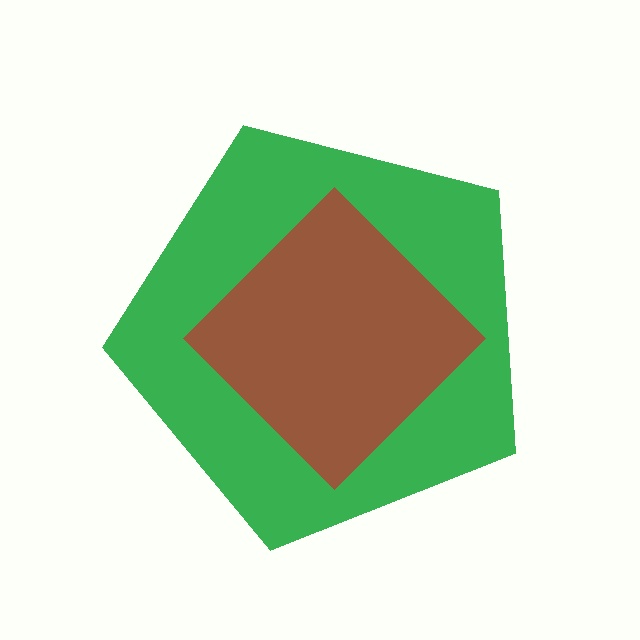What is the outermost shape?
The green pentagon.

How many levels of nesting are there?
2.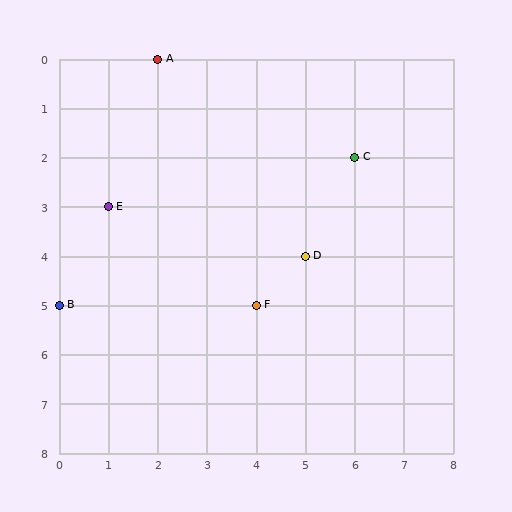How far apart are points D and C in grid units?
Points D and C are 1 column and 2 rows apart (about 2.2 grid units diagonally).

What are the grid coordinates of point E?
Point E is at grid coordinates (1, 3).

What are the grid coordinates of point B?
Point B is at grid coordinates (0, 5).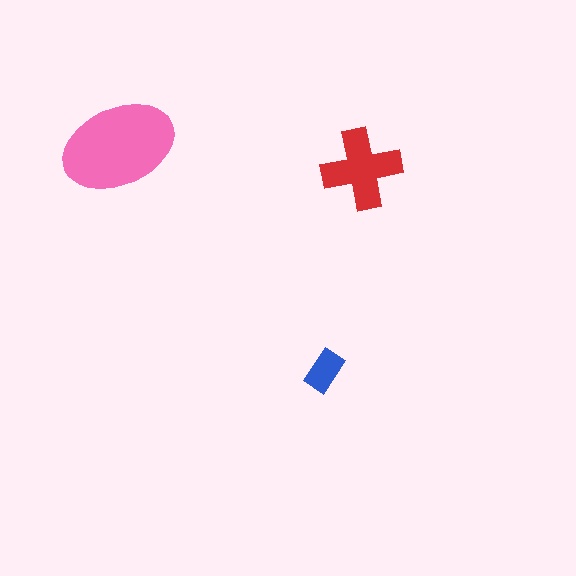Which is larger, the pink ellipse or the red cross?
The pink ellipse.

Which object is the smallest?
The blue rectangle.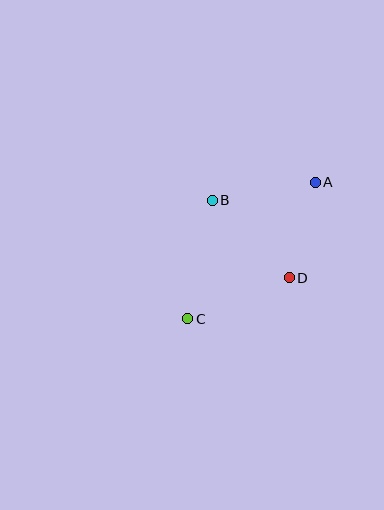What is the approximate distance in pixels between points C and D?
The distance between C and D is approximately 109 pixels.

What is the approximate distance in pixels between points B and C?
The distance between B and C is approximately 121 pixels.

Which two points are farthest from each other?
Points A and C are farthest from each other.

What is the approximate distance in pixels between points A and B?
The distance between A and B is approximately 104 pixels.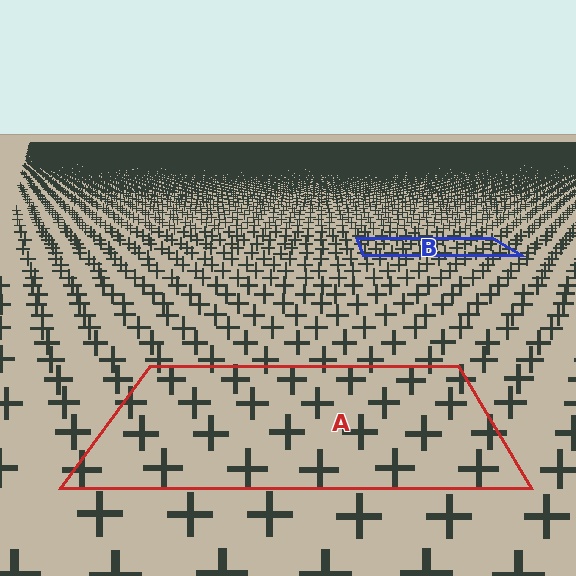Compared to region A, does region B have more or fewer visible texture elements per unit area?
Region B has more texture elements per unit area — they are packed more densely because it is farther away.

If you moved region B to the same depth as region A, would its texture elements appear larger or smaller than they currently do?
They would appear larger. At a closer depth, the same texture elements are projected at a bigger on-screen size.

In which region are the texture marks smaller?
The texture marks are smaller in region B, because it is farther away.